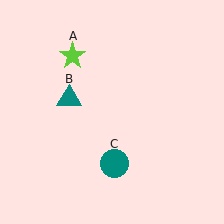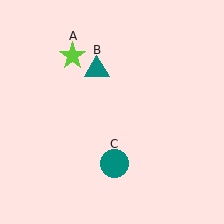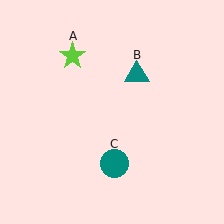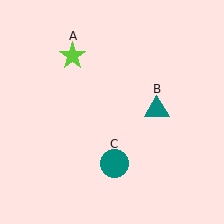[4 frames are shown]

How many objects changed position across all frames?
1 object changed position: teal triangle (object B).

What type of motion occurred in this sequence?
The teal triangle (object B) rotated clockwise around the center of the scene.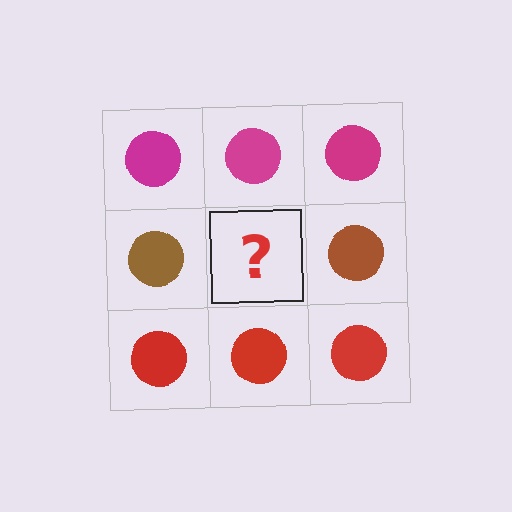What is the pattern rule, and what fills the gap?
The rule is that each row has a consistent color. The gap should be filled with a brown circle.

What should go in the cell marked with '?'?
The missing cell should contain a brown circle.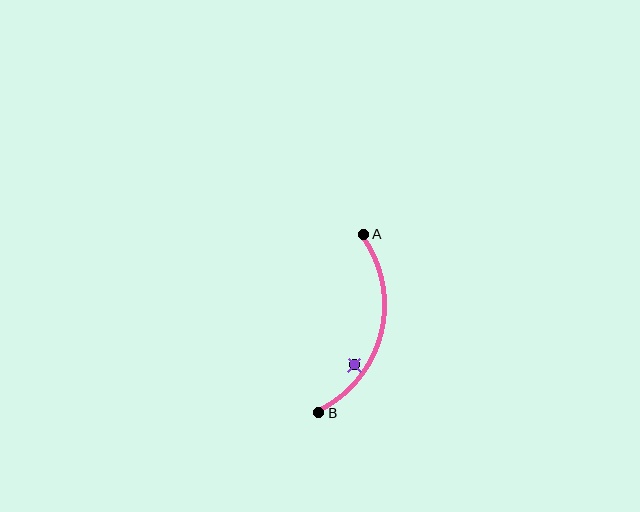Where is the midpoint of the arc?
The arc midpoint is the point on the curve farthest from the straight line joining A and B. It sits to the right of that line.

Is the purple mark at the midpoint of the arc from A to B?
No — the purple mark does not lie on the arc at all. It sits slightly inside the curve.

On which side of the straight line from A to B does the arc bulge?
The arc bulges to the right of the straight line connecting A and B.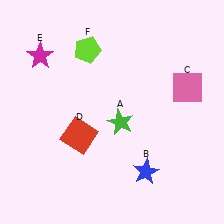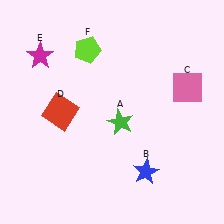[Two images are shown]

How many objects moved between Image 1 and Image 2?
1 object moved between the two images.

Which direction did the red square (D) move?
The red square (D) moved up.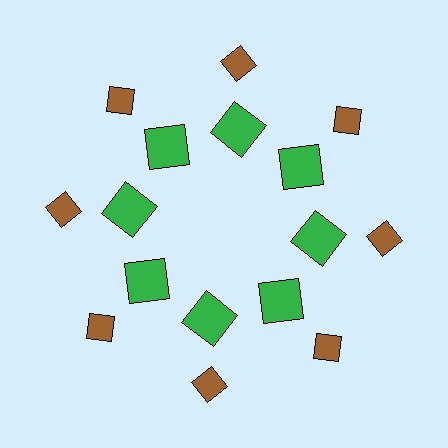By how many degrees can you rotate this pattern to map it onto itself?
The pattern maps onto itself every 45 degrees of rotation.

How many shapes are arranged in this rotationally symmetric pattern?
There are 16 shapes, arranged in 8 groups of 2.